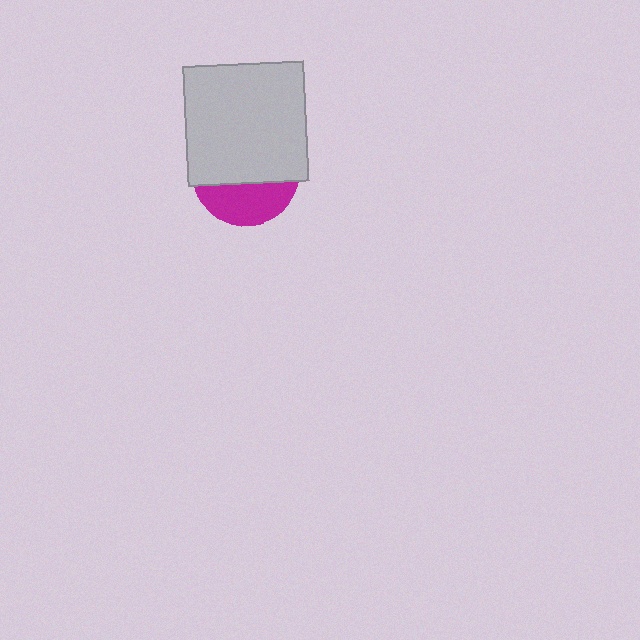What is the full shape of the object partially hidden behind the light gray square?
The partially hidden object is a magenta circle.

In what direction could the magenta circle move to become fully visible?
The magenta circle could move down. That would shift it out from behind the light gray square entirely.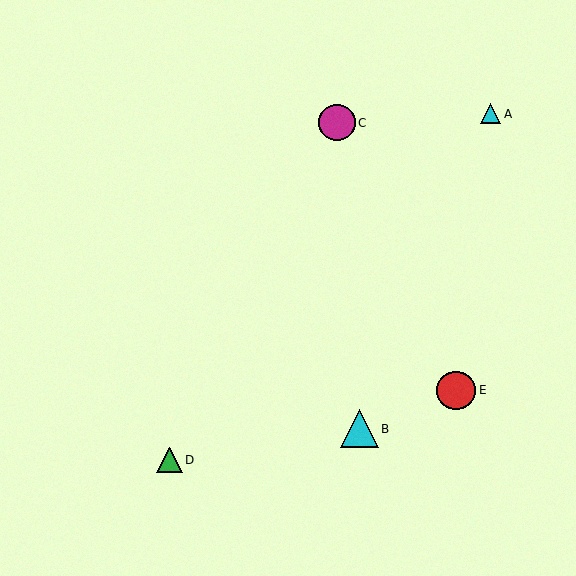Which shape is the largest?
The red circle (labeled E) is the largest.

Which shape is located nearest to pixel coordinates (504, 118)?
The cyan triangle (labeled A) at (491, 114) is nearest to that location.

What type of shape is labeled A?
Shape A is a cyan triangle.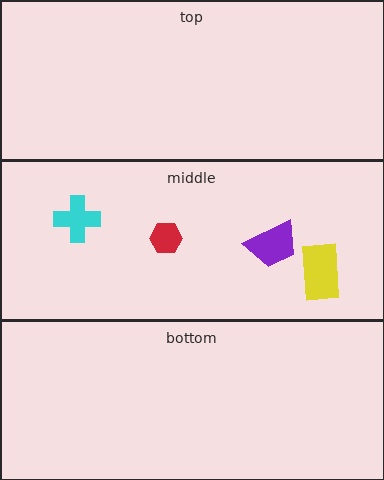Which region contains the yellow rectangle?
The middle region.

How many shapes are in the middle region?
4.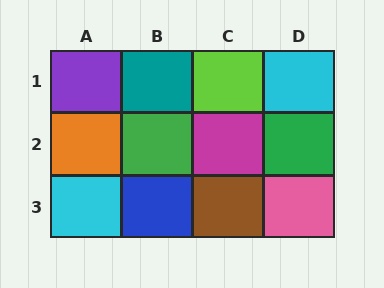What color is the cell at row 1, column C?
Lime.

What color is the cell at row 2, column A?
Orange.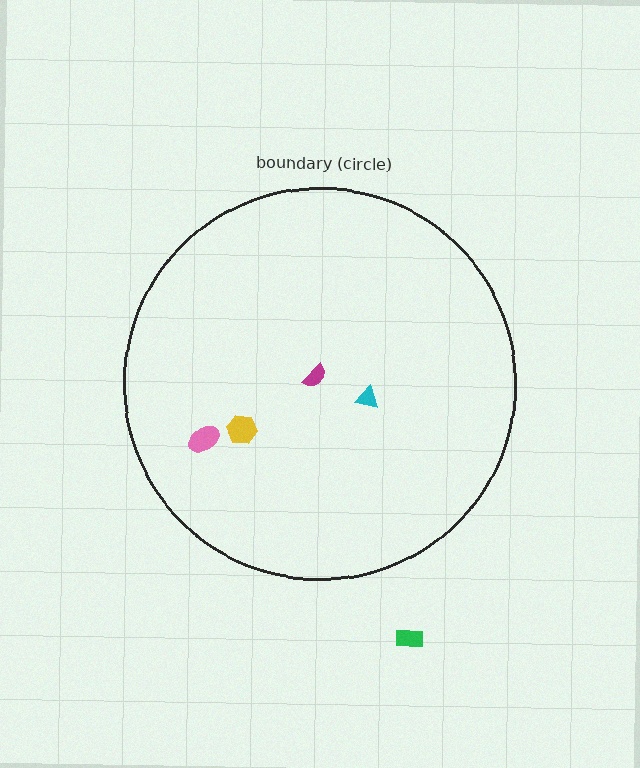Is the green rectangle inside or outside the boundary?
Outside.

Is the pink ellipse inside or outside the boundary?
Inside.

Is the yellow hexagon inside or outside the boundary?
Inside.